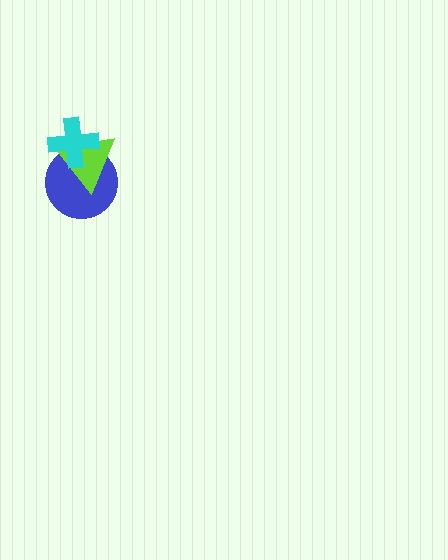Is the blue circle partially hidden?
Yes, it is partially covered by another shape.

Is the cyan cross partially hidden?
No, no other shape covers it.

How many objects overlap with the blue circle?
2 objects overlap with the blue circle.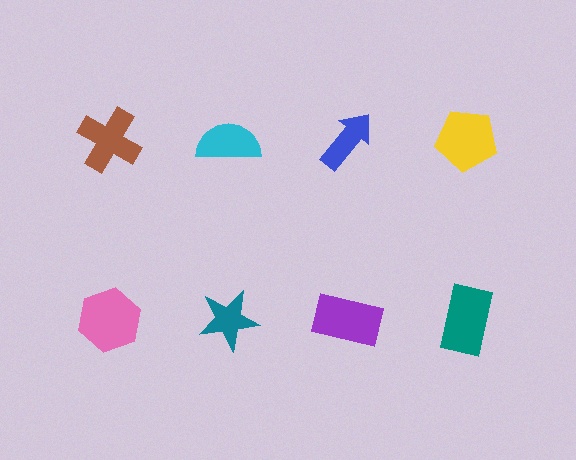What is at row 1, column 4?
A yellow pentagon.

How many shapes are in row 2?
4 shapes.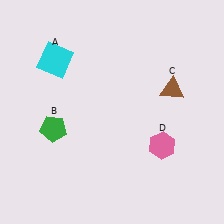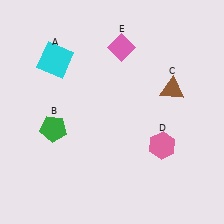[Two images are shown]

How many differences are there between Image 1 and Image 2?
There is 1 difference between the two images.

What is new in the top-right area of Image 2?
A pink diamond (E) was added in the top-right area of Image 2.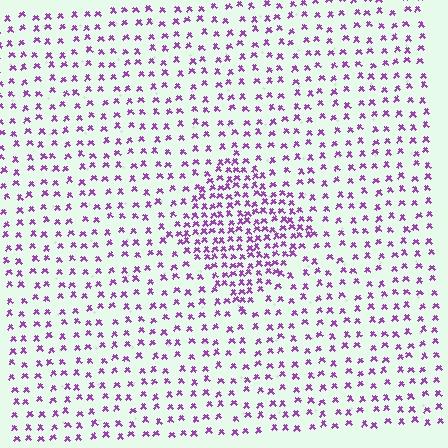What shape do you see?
I see a diamond.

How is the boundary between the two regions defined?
The boundary is defined by a change in element density (approximately 2.2x ratio). All elements are the same color, size, and shape.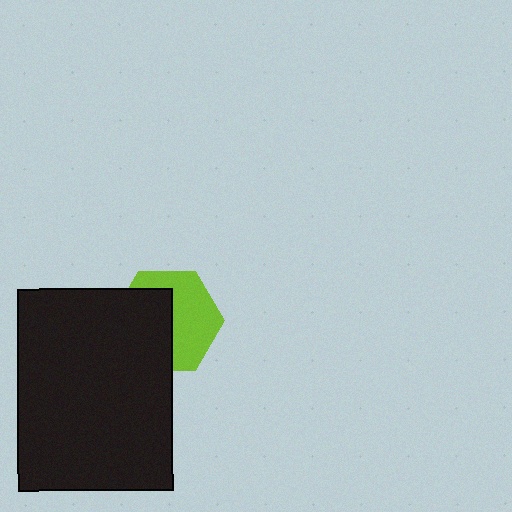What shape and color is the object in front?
The object in front is a black rectangle.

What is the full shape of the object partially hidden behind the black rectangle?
The partially hidden object is a lime hexagon.